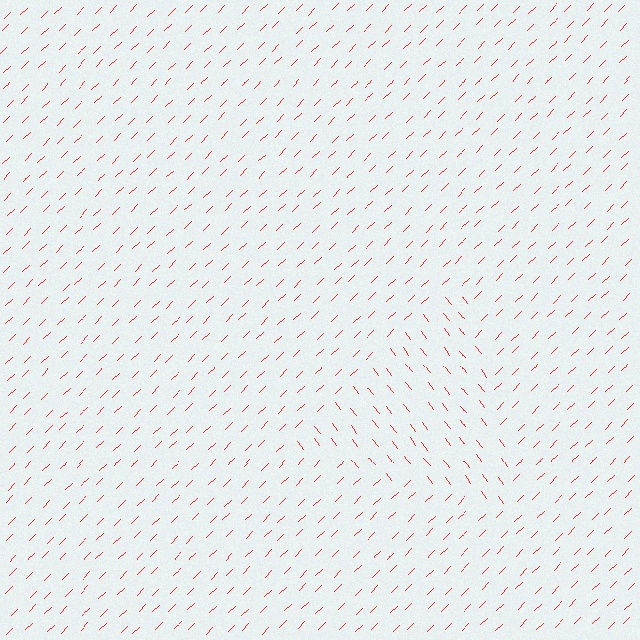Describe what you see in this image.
The image is filled with small red line segments. A triangle region in the image has lines oriented differently from the surrounding lines, creating a visible texture boundary.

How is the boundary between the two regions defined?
The boundary is defined purely by a change in line orientation (approximately 84 degrees difference). All lines are the same color and thickness.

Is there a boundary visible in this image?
Yes, there is a texture boundary formed by a change in line orientation.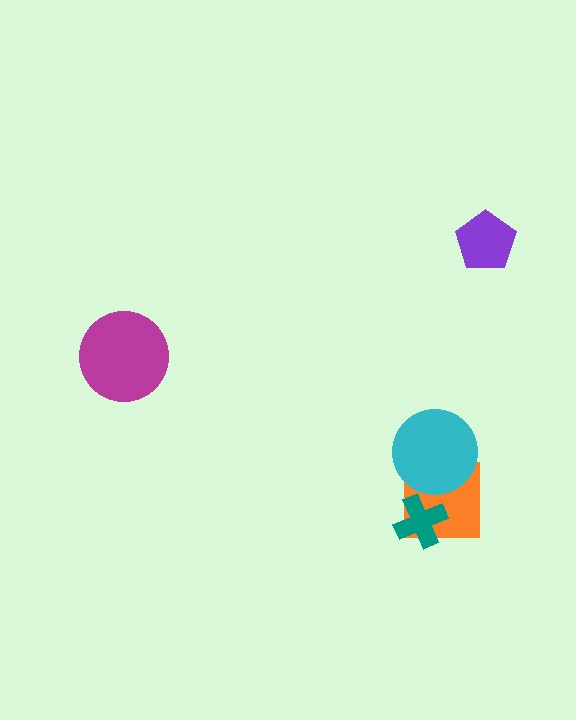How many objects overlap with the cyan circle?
1 object overlaps with the cyan circle.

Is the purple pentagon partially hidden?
No, no other shape covers it.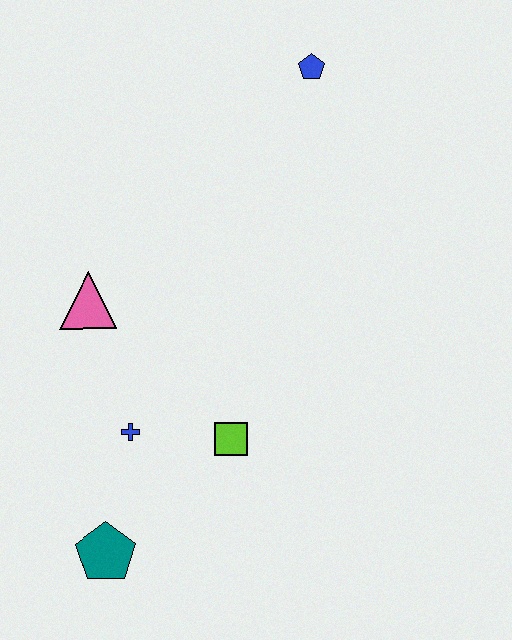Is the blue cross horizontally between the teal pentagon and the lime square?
Yes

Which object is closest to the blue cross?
The lime square is closest to the blue cross.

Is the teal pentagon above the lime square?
No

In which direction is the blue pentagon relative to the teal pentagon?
The blue pentagon is above the teal pentagon.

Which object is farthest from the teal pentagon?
The blue pentagon is farthest from the teal pentagon.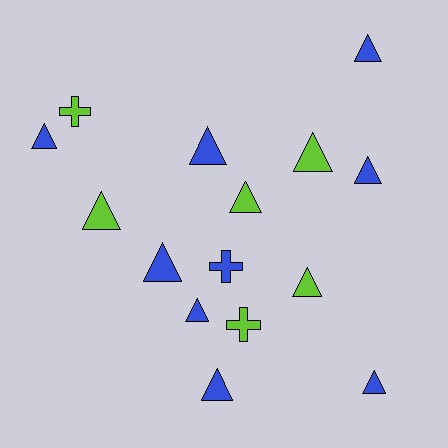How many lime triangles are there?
There are 4 lime triangles.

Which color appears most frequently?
Blue, with 9 objects.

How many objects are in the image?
There are 15 objects.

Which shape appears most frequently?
Triangle, with 12 objects.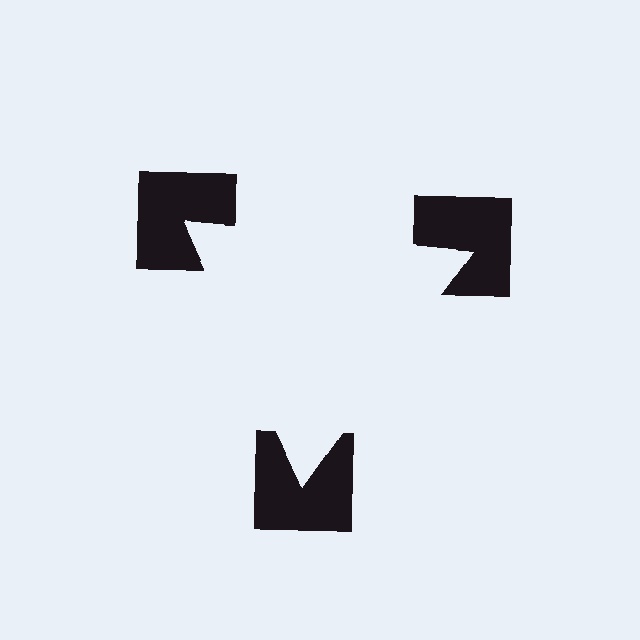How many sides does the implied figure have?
3 sides.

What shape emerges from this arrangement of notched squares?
An illusory triangle — its edges are inferred from the aligned wedge cuts in the notched squares, not physically drawn.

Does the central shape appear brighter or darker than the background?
It typically appears slightly brighter than the background, even though no actual brightness change is drawn.